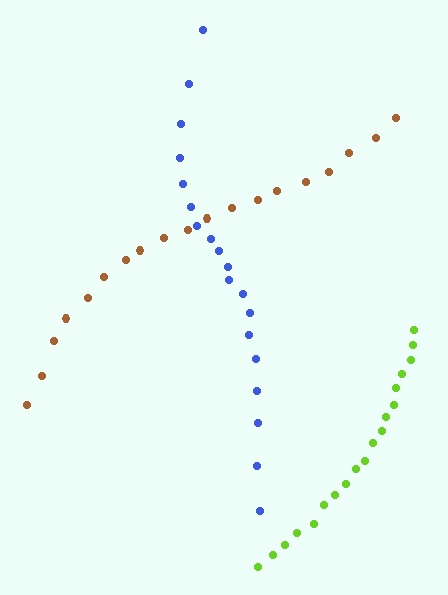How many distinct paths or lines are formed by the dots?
There are 3 distinct paths.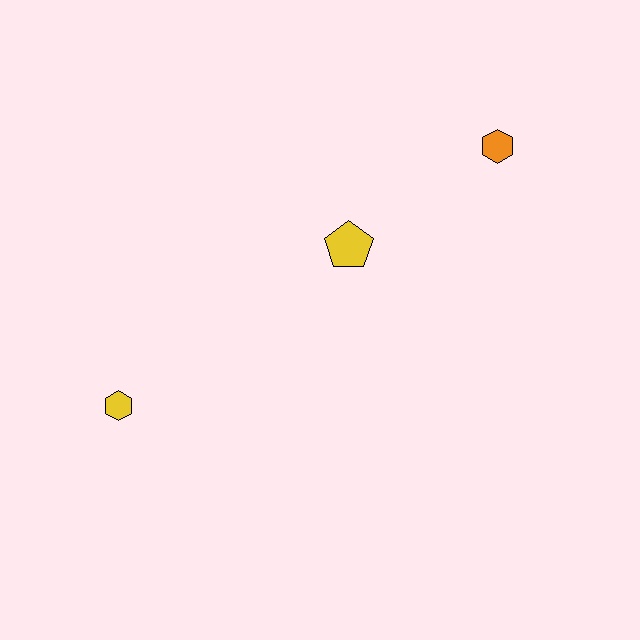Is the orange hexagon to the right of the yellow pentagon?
Yes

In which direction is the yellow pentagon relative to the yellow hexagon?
The yellow pentagon is to the right of the yellow hexagon.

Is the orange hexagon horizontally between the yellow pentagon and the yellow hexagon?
No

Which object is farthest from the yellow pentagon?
The yellow hexagon is farthest from the yellow pentagon.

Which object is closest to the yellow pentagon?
The orange hexagon is closest to the yellow pentagon.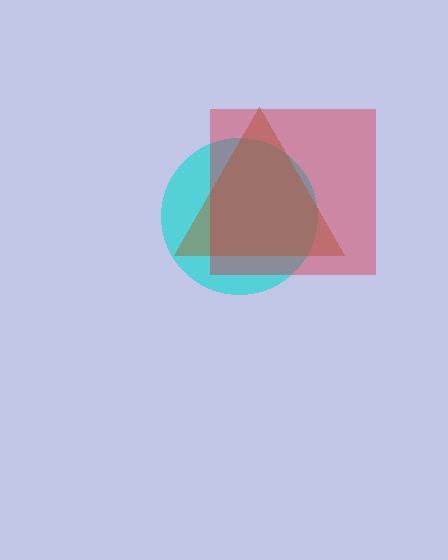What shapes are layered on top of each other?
The layered shapes are: a cyan circle, a brown triangle, a red square.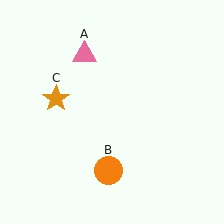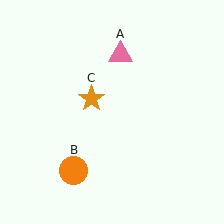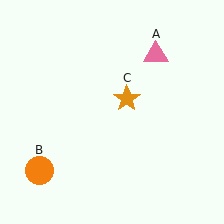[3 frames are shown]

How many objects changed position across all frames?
3 objects changed position: pink triangle (object A), orange circle (object B), orange star (object C).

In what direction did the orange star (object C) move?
The orange star (object C) moved right.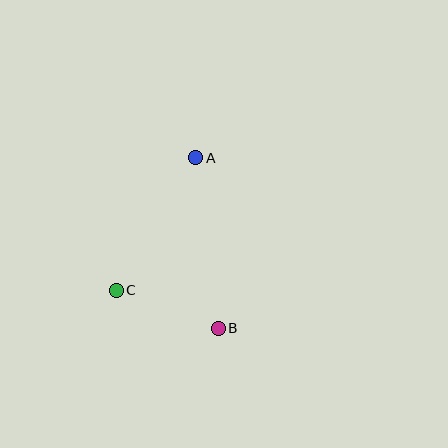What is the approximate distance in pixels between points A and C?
The distance between A and C is approximately 154 pixels.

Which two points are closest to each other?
Points B and C are closest to each other.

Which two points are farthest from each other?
Points A and B are farthest from each other.